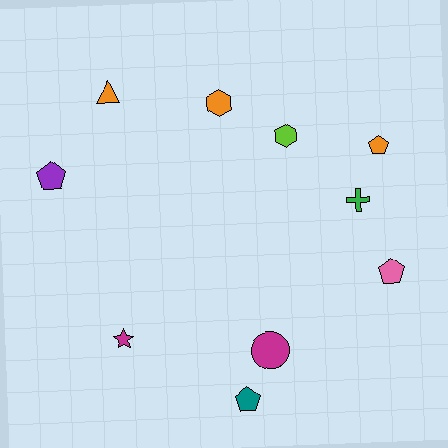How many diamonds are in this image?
There are no diamonds.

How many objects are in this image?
There are 10 objects.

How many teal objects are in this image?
There is 1 teal object.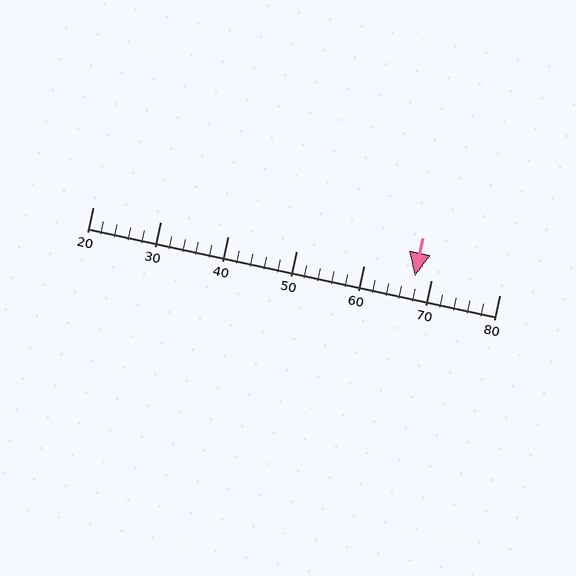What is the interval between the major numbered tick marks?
The major tick marks are spaced 10 units apart.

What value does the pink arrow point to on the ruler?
The pink arrow points to approximately 68.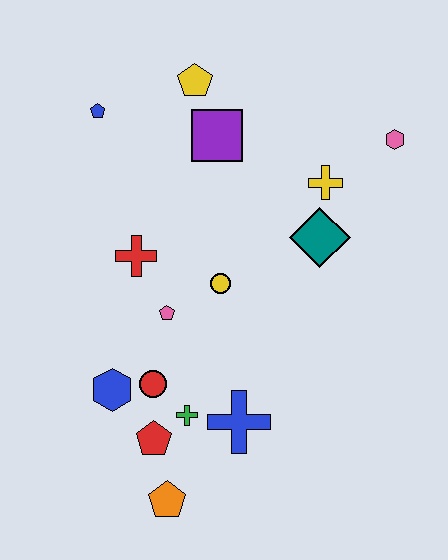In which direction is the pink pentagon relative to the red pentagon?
The pink pentagon is above the red pentagon.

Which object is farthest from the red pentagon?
The pink hexagon is farthest from the red pentagon.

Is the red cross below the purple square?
Yes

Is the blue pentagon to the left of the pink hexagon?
Yes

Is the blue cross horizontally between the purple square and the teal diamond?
Yes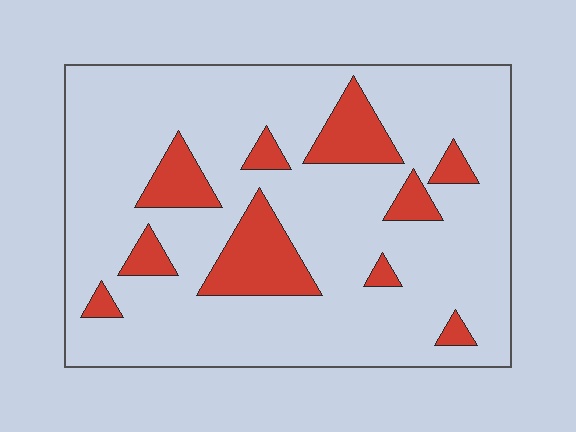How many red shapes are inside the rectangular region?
10.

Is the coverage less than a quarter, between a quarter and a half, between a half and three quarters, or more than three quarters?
Less than a quarter.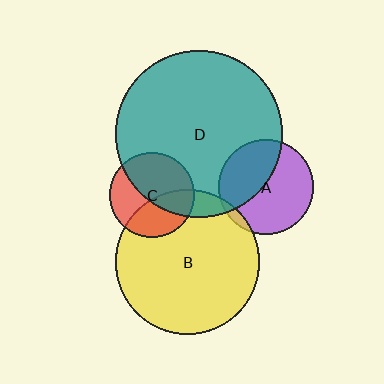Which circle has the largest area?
Circle D (teal).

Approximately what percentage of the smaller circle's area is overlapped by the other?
Approximately 10%.